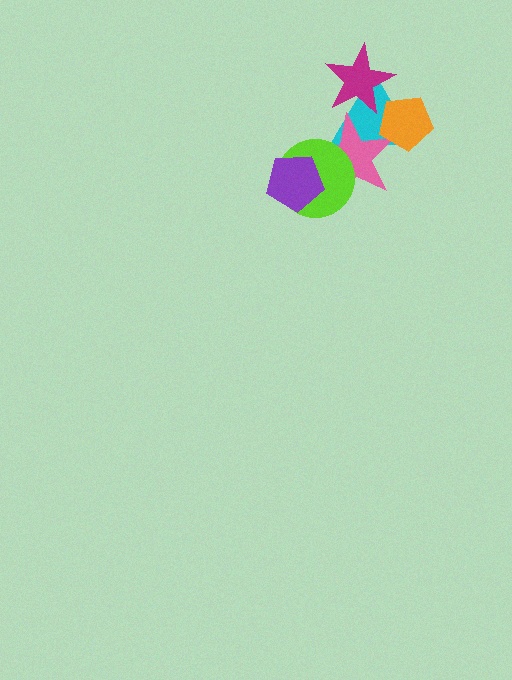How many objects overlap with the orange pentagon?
2 objects overlap with the orange pentagon.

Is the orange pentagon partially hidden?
No, no other shape covers it.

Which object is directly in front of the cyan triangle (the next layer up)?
The magenta star is directly in front of the cyan triangle.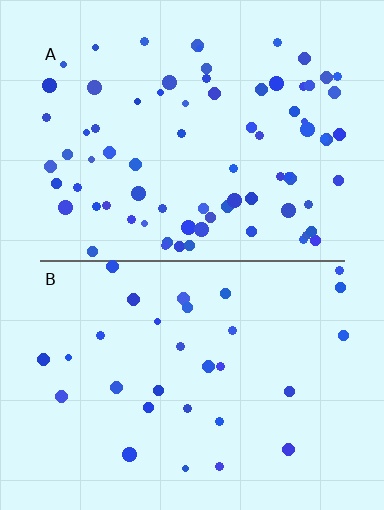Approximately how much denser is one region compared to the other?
Approximately 2.6× — region A over region B.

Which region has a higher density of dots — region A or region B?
A (the top).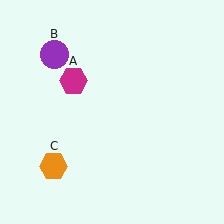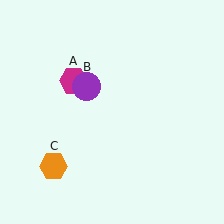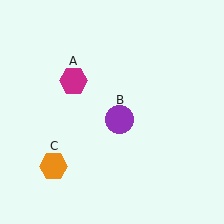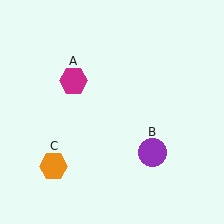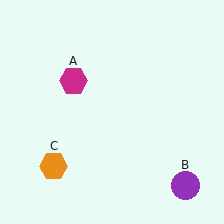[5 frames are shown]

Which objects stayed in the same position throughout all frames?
Magenta hexagon (object A) and orange hexagon (object C) remained stationary.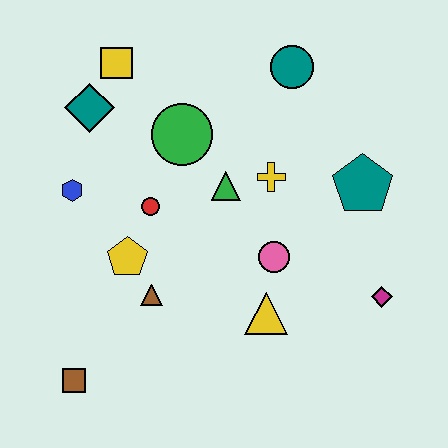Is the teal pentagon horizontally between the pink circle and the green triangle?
No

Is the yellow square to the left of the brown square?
No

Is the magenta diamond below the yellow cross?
Yes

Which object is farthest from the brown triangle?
The teal circle is farthest from the brown triangle.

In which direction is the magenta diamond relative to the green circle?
The magenta diamond is to the right of the green circle.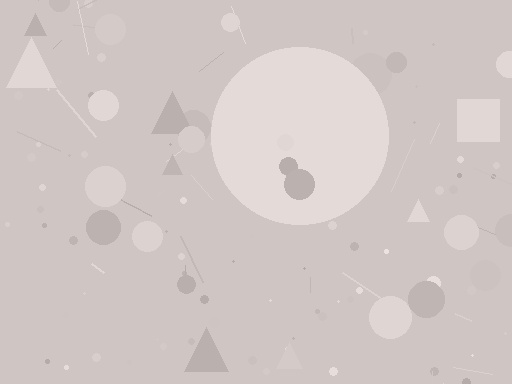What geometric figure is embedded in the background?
A circle is embedded in the background.